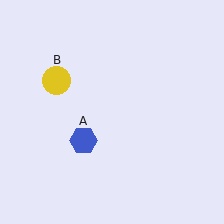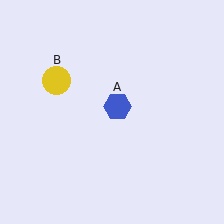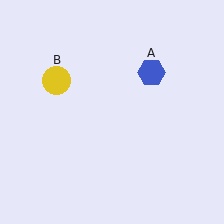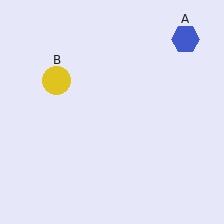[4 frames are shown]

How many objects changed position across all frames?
1 object changed position: blue hexagon (object A).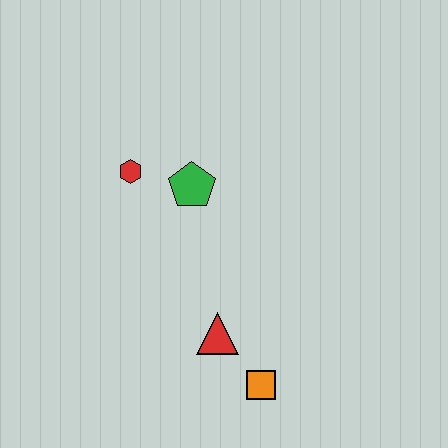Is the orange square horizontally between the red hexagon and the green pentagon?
No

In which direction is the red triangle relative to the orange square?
The red triangle is above the orange square.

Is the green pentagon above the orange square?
Yes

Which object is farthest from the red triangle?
The red hexagon is farthest from the red triangle.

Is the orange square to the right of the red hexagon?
Yes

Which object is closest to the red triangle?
The orange square is closest to the red triangle.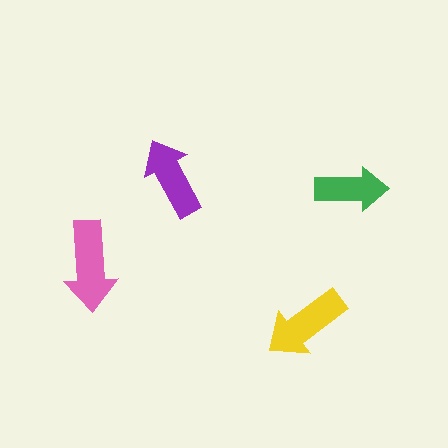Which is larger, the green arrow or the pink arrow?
The pink one.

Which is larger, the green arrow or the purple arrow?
The purple one.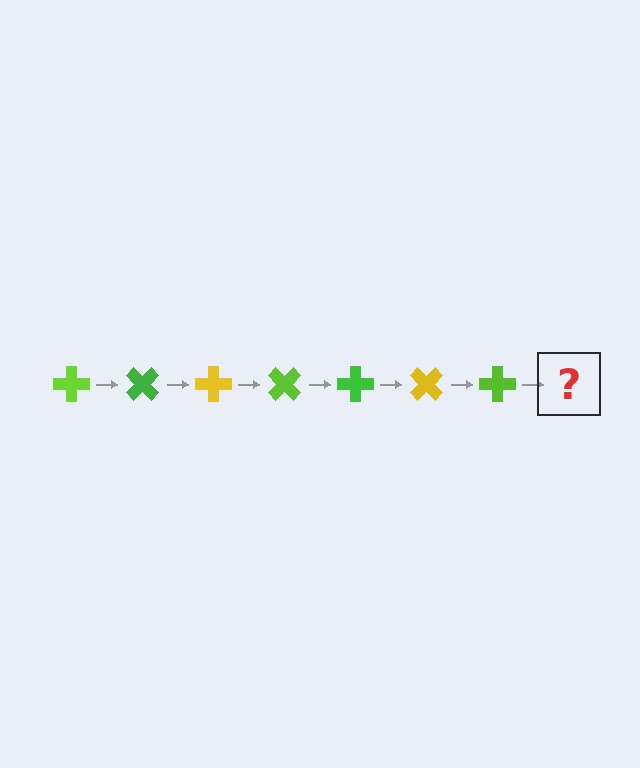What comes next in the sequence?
The next element should be a green cross, rotated 315 degrees from the start.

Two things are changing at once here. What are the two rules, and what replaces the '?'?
The two rules are that it rotates 45 degrees each step and the color cycles through lime, green, and yellow. The '?' should be a green cross, rotated 315 degrees from the start.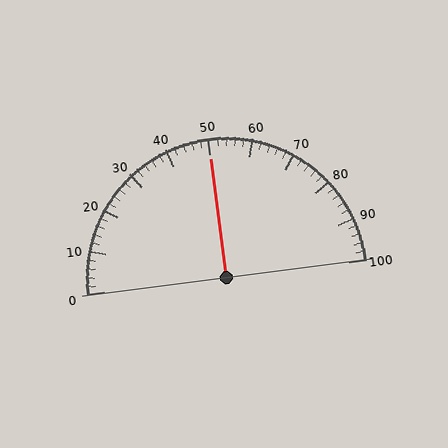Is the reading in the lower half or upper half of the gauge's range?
The reading is in the upper half of the range (0 to 100).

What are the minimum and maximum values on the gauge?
The gauge ranges from 0 to 100.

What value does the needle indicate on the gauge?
The needle indicates approximately 50.